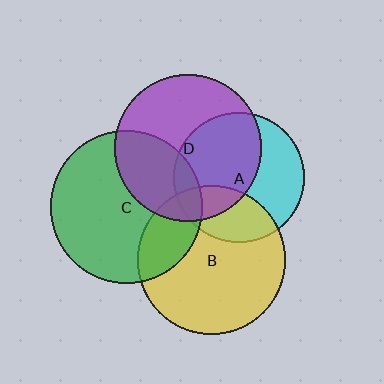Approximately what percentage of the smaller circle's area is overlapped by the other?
Approximately 55%.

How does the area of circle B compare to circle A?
Approximately 1.3 times.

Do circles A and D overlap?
Yes.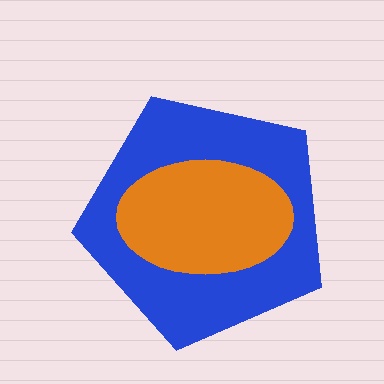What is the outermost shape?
The blue pentagon.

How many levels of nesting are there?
2.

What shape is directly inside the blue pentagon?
The orange ellipse.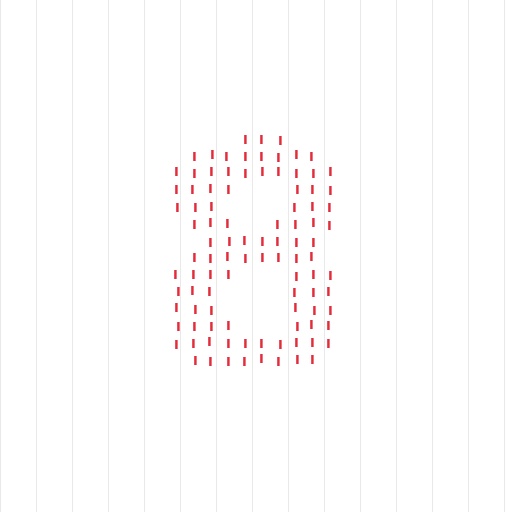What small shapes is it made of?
It is made of small letter I's.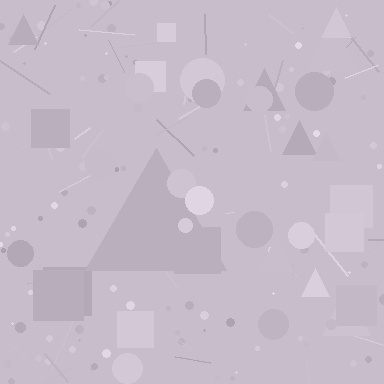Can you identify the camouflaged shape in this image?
The camouflaged shape is a triangle.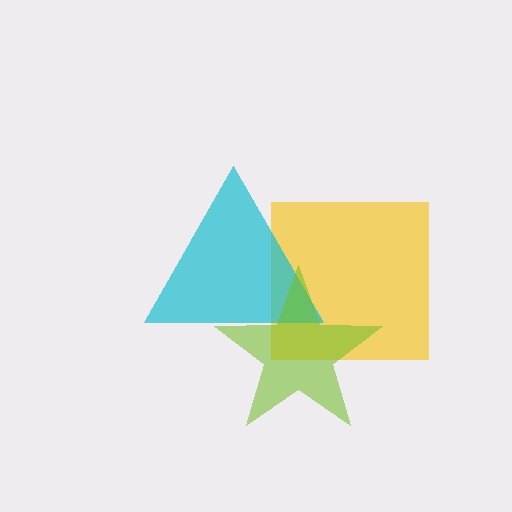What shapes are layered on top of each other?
The layered shapes are: a yellow square, a cyan triangle, a lime star.